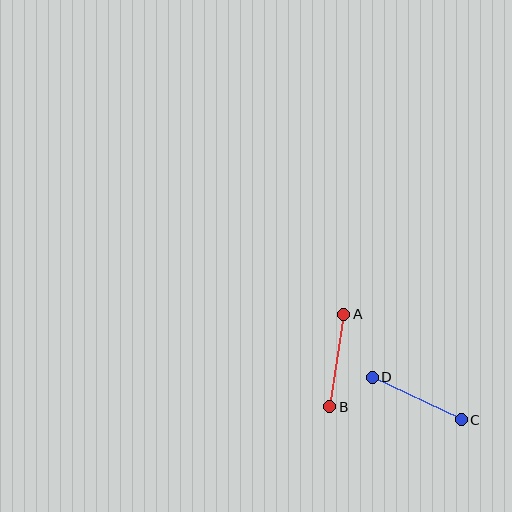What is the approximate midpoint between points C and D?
The midpoint is at approximately (417, 398) pixels.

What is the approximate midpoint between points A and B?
The midpoint is at approximately (337, 361) pixels.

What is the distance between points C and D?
The distance is approximately 99 pixels.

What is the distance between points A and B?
The distance is approximately 93 pixels.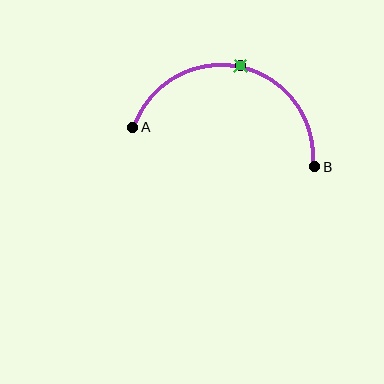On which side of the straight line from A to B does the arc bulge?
The arc bulges above the straight line connecting A and B.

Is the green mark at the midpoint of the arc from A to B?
Yes. The green mark lies on the arc at equal arc-length from both A and B — it is the arc midpoint.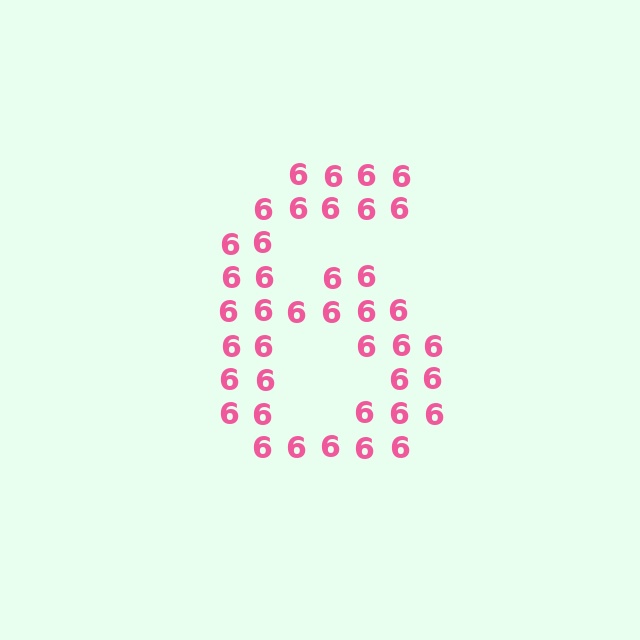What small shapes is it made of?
It is made of small digit 6's.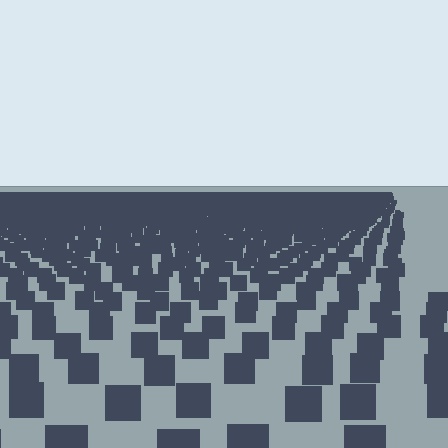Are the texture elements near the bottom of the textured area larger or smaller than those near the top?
Larger. Near the bottom, elements are closer to the viewer and appear at a bigger on-screen size.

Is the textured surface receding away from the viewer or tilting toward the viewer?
The surface is receding away from the viewer. Texture elements get smaller and denser toward the top.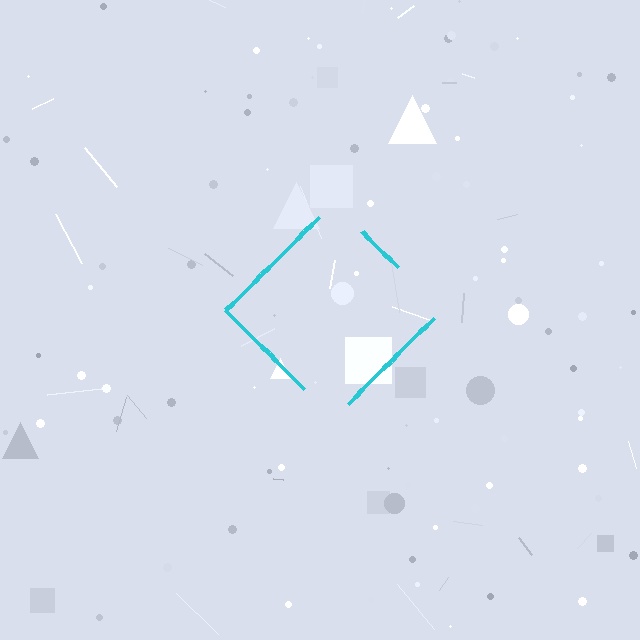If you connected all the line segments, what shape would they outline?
They would outline a diamond.